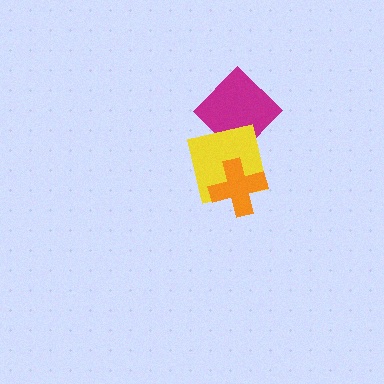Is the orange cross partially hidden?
No, no other shape covers it.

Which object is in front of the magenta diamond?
The yellow square is in front of the magenta diamond.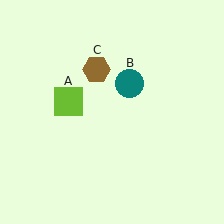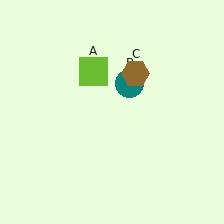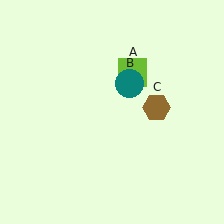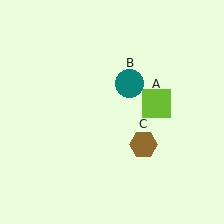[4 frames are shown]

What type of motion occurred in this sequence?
The lime square (object A), brown hexagon (object C) rotated clockwise around the center of the scene.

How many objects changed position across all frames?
2 objects changed position: lime square (object A), brown hexagon (object C).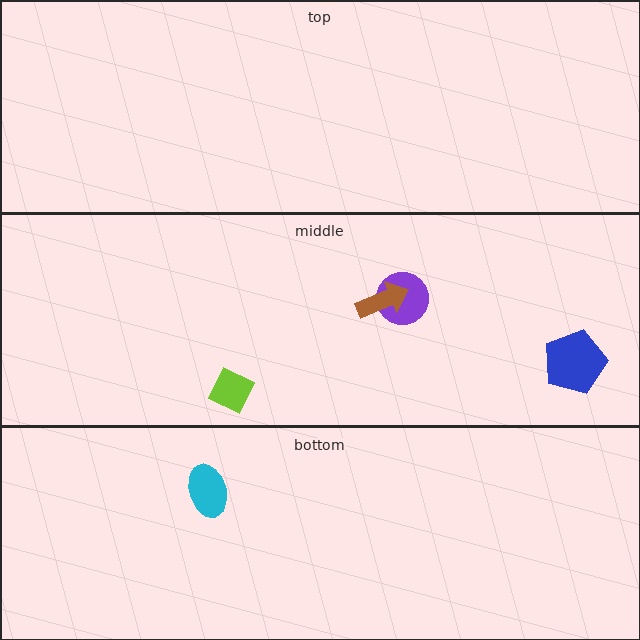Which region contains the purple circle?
The middle region.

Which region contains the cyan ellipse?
The bottom region.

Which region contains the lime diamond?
The middle region.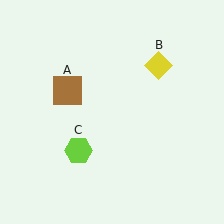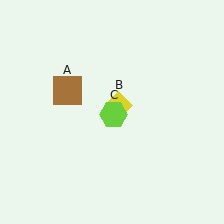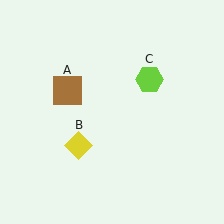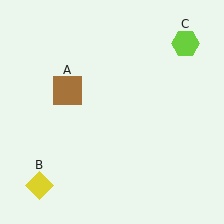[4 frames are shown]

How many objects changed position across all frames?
2 objects changed position: yellow diamond (object B), lime hexagon (object C).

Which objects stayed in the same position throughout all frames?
Brown square (object A) remained stationary.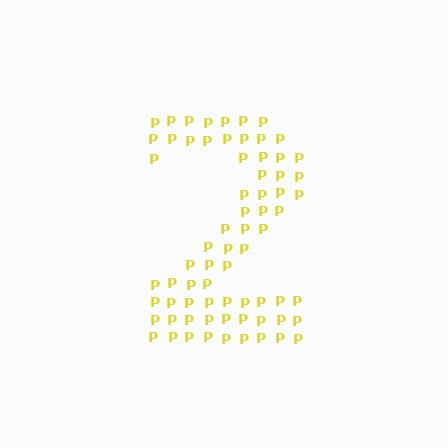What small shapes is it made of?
It is made of small letter P's.